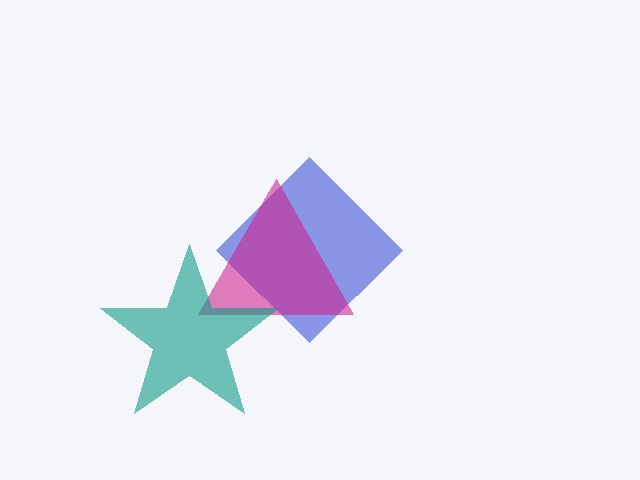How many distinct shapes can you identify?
There are 3 distinct shapes: a blue diamond, a magenta triangle, a teal star.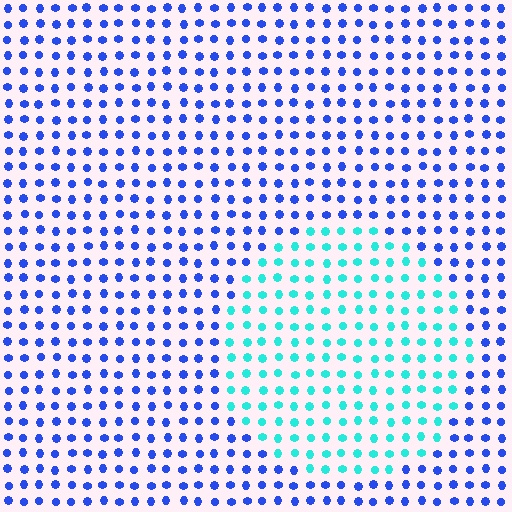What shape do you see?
I see a circle.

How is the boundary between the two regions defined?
The boundary is defined purely by a slight shift in hue (about 54 degrees). Spacing, size, and orientation are identical on both sides.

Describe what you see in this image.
The image is filled with small blue elements in a uniform arrangement. A circle-shaped region is visible where the elements are tinted to a slightly different hue, forming a subtle color boundary.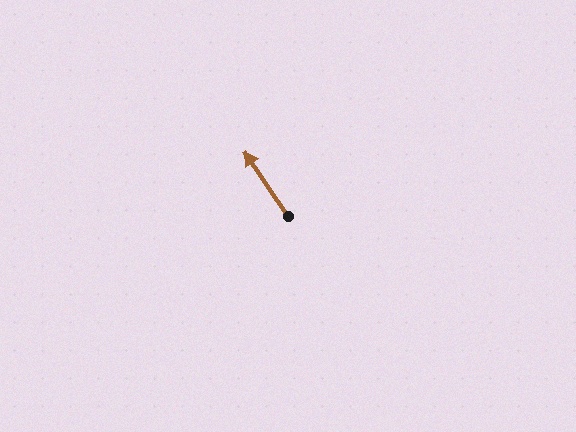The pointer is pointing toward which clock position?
Roughly 11 o'clock.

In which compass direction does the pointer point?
Northwest.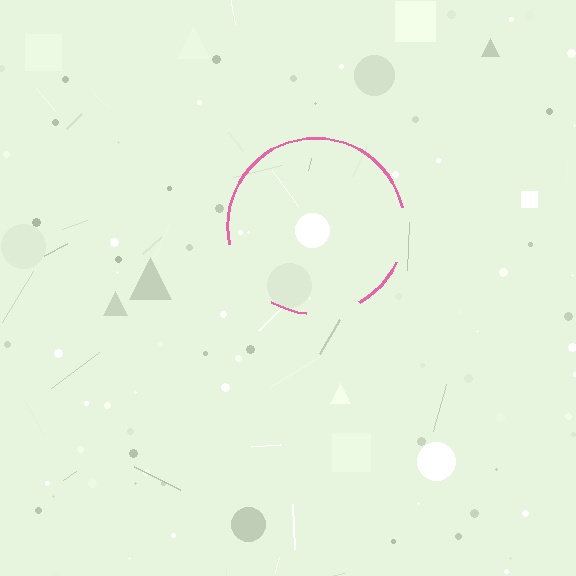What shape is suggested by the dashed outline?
The dashed outline suggests a circle.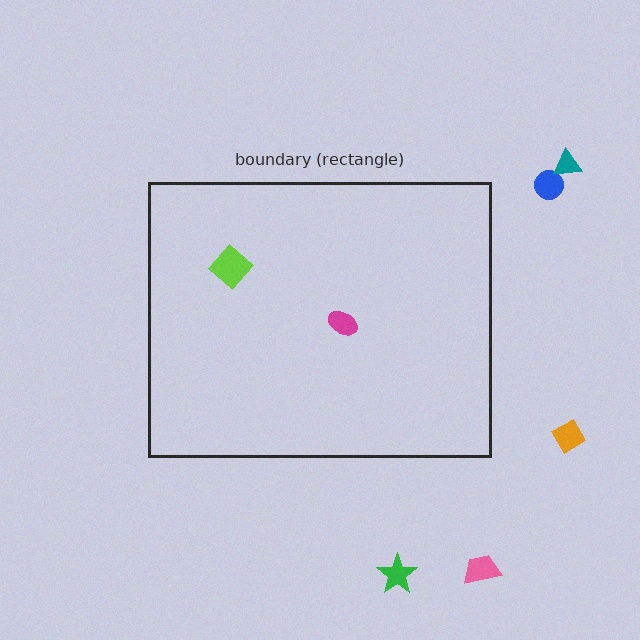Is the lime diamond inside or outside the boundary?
Inside.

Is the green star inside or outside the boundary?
Outside.